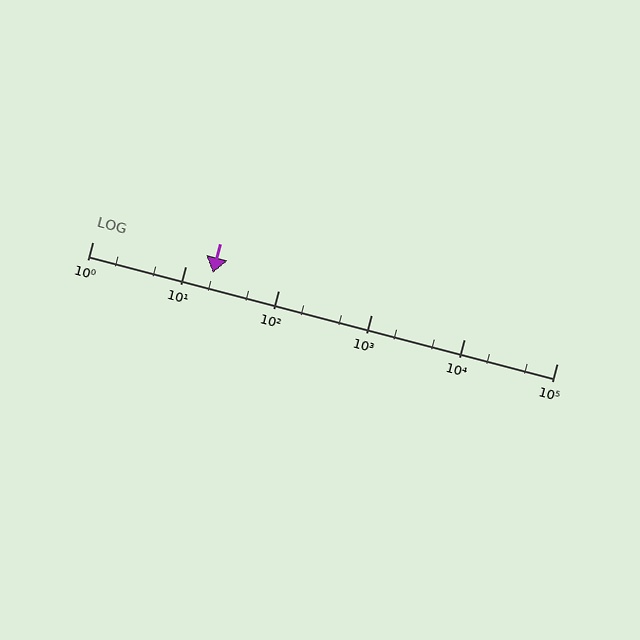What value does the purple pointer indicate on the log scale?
The pointer indicates approximately 20.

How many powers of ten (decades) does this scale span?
The scale spans 5 decades, from 1 to 100000.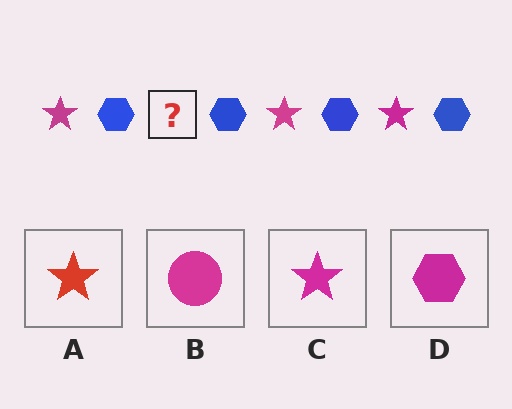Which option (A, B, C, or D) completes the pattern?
C.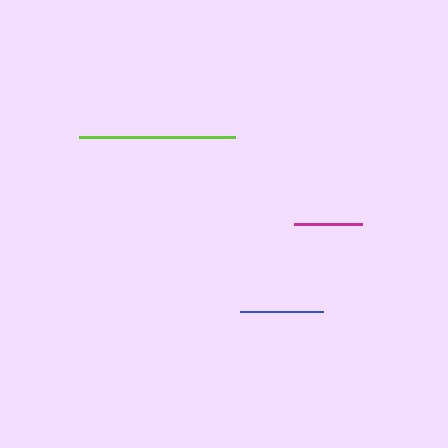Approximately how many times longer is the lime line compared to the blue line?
The lime line is approximately 1.9 times the length of the blue line.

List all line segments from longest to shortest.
From longest to shortest: lime, blue, magenta.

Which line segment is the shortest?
The magenta line is the shortest at approximately 69 pixels.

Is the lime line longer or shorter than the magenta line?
The lime line is longer than the magenta line.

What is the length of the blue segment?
The blue segment is approximately 83 pixels long.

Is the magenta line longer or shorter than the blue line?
The blue line is longer than the magenta line.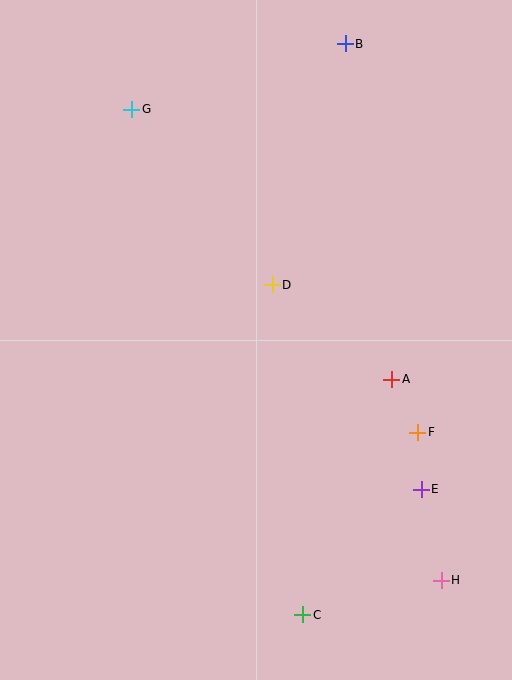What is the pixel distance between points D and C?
The distance between D and C is 332 pixels.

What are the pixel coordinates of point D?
Point D is at (272, 285).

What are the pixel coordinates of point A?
Point A is at (392, 379).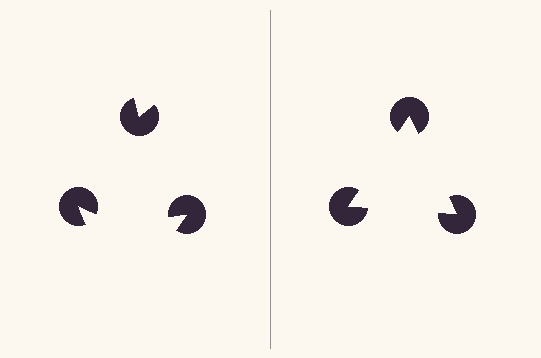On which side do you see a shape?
An illusory triangle appears on the right side. On the left side the wedge cuts are rotated, so no coherent shape forms.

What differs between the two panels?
The pac-man discs are positioned identically on both sides; only the wedge orientations differ. On the right they align to a triangle; on the left they are misaligned.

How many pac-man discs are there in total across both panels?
6 — 3 on each side.